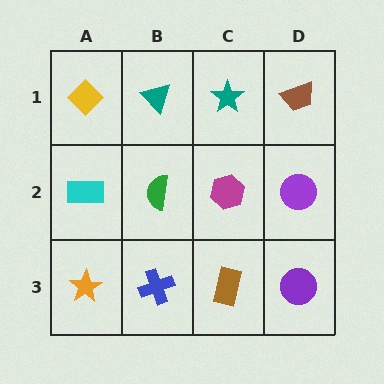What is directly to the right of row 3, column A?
A blue cross.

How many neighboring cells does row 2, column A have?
3.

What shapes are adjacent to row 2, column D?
A brown trapezoid (row 1, column D), a purple circle (row 3, column D), a magenta hexagon (row 2, column C).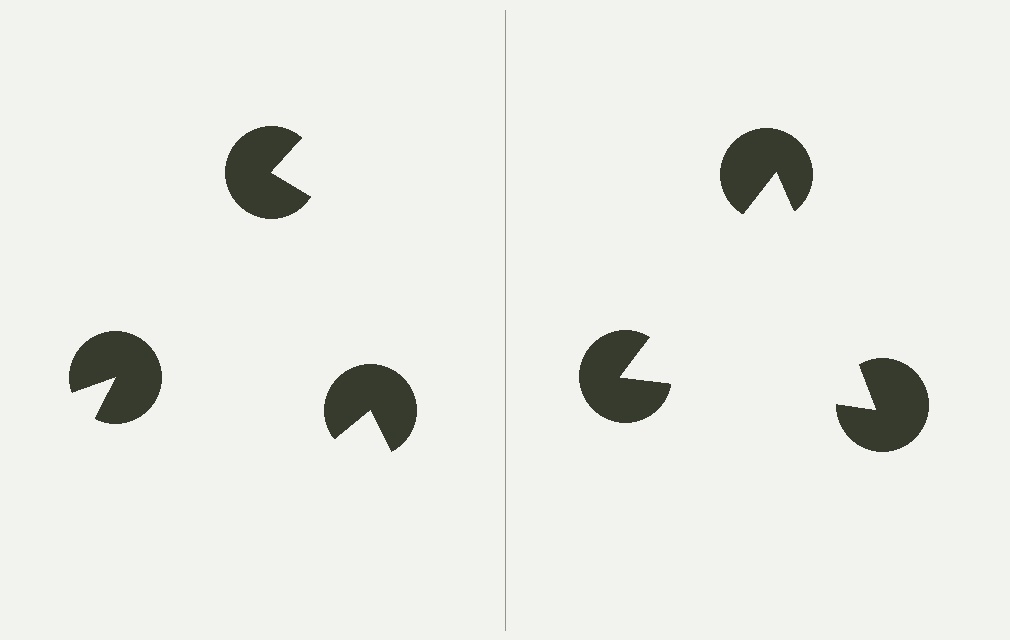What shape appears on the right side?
An illusory triangle.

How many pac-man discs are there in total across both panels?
6 — 3 on each side.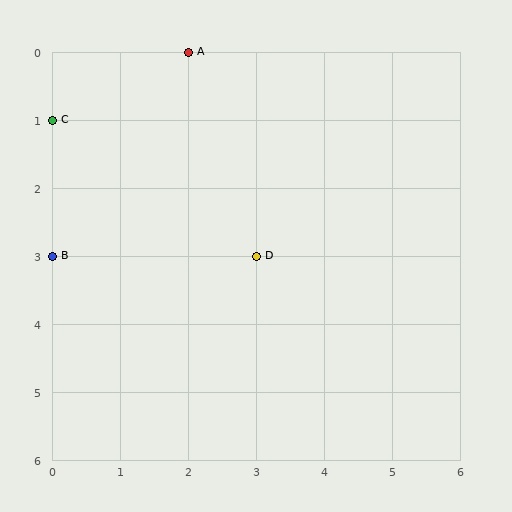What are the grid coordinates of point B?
Point B is at grid coordinates (0, 3).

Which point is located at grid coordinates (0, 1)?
Point C is at (0, 1).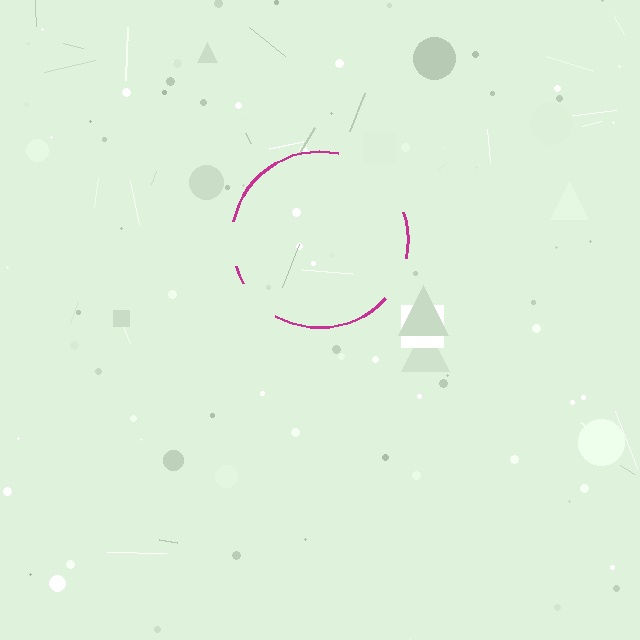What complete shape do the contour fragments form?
The contour fragments form a circle.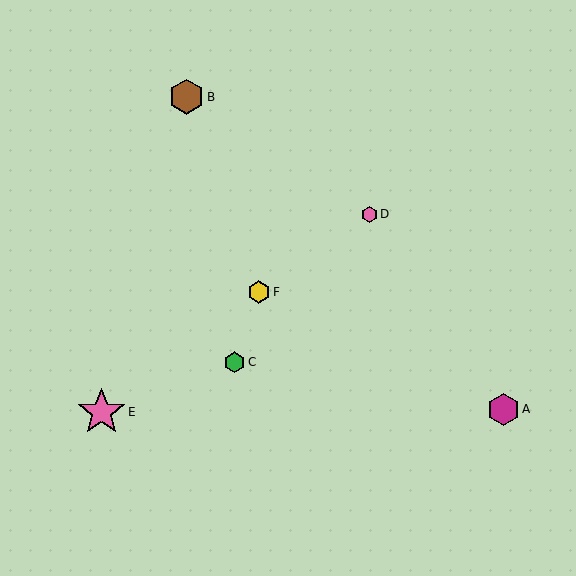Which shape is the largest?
The pink star (labeled E) is the largest.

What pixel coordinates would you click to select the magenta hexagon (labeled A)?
Click at (503, 409) to select the magenta hexagon A.